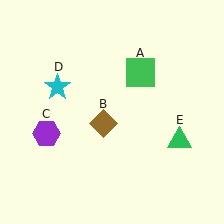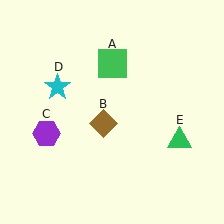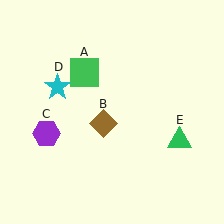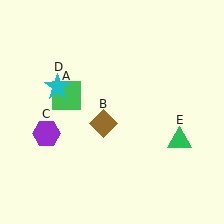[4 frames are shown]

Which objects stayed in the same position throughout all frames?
Brown diamond (object B) and purple hexagon (object C) and cyan star (object D) and green triangle (object E) remained stationary.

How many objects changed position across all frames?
1 object changed position: green square (object A).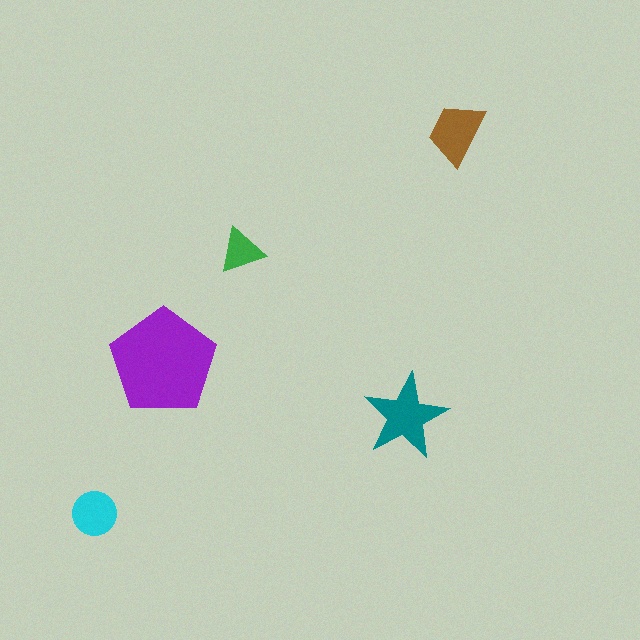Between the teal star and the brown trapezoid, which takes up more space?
The teal star.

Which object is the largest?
The purple pentagon.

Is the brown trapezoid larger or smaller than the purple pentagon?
Smaller.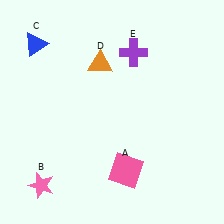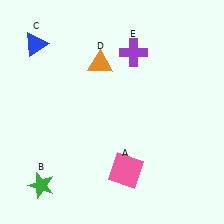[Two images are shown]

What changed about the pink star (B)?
In Image 1, B is pink. In Image 2, it changed to green.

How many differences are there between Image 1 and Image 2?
There is 1 difference between the two images.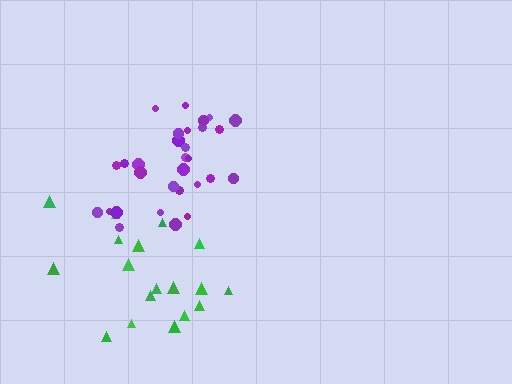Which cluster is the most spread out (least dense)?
Green.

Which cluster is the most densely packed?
Purple.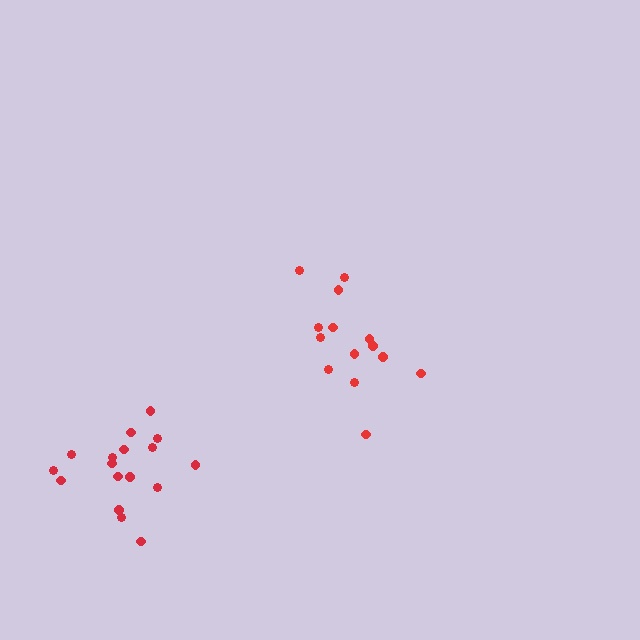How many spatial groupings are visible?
There are 2 spatial groupings.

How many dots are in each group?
Group 1: 14 dots, Group 2: 17 dots (31 total).